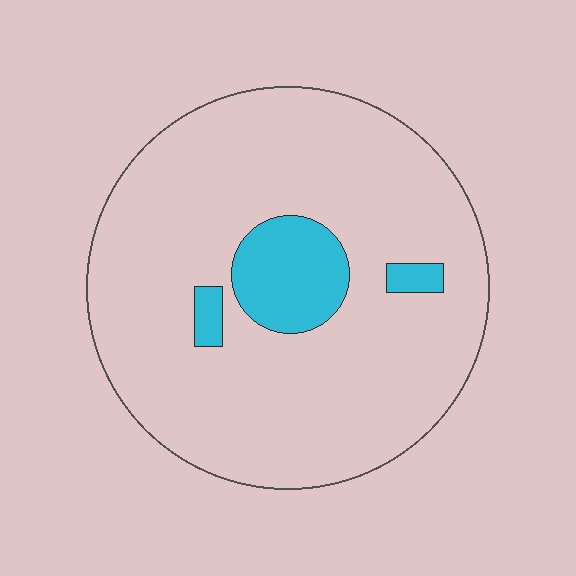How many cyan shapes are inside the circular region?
3.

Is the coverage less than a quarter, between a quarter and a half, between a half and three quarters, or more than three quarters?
Less than a quarter.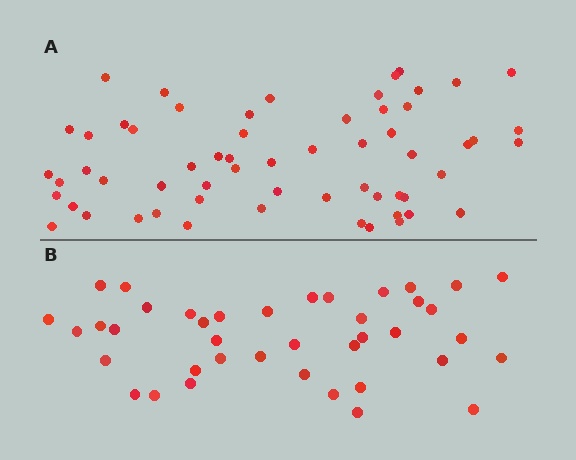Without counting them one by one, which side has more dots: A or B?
Region A (the top region) has more dots.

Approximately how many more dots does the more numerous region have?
Region A has approximately 20 more dots than region B.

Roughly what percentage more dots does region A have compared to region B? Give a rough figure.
About 50% more.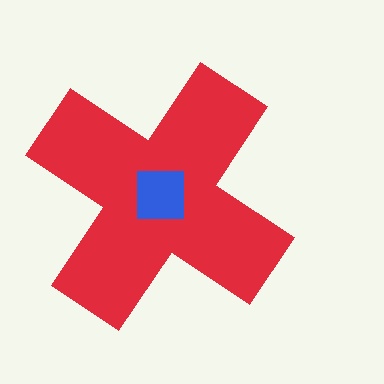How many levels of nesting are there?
2.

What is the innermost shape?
The blue square.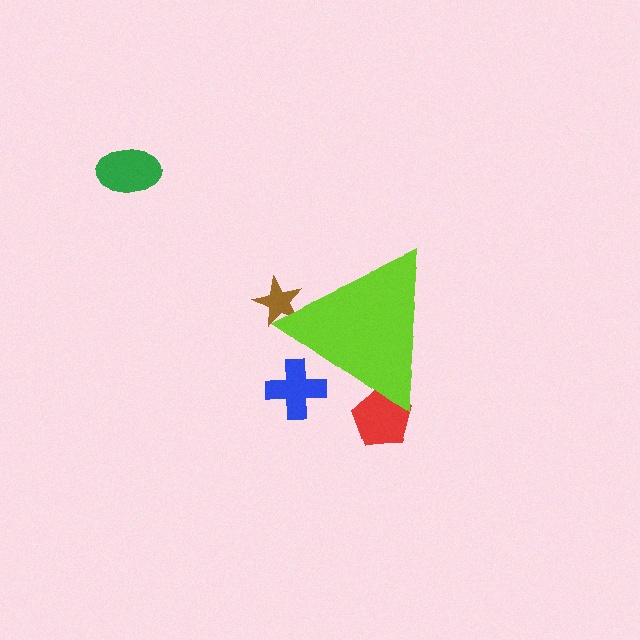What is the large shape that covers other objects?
A lime triangle.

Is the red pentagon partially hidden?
Yes, the red pentagon is partially hidden behind the lime triangle.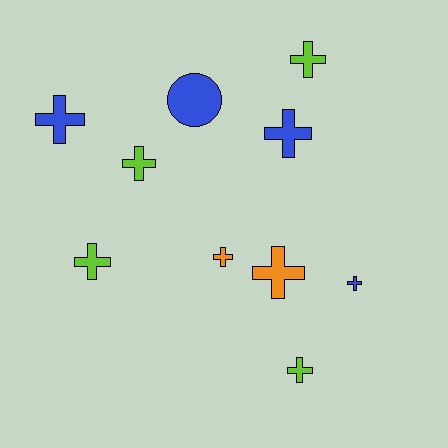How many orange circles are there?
There are no orange circles.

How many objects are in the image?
There are 10 objects.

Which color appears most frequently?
Blue, with 4 objects.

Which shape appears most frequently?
Cross, with 9 objects.